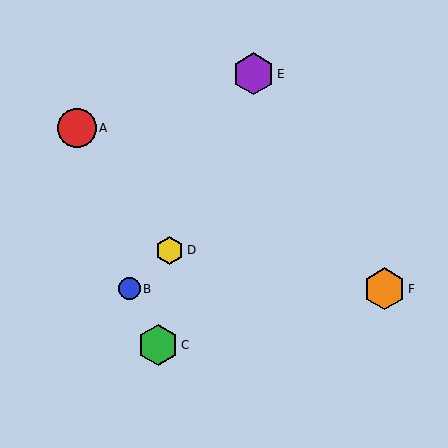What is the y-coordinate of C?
Object C is at y≈345.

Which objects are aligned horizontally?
Objects B, F are aligned horizontally.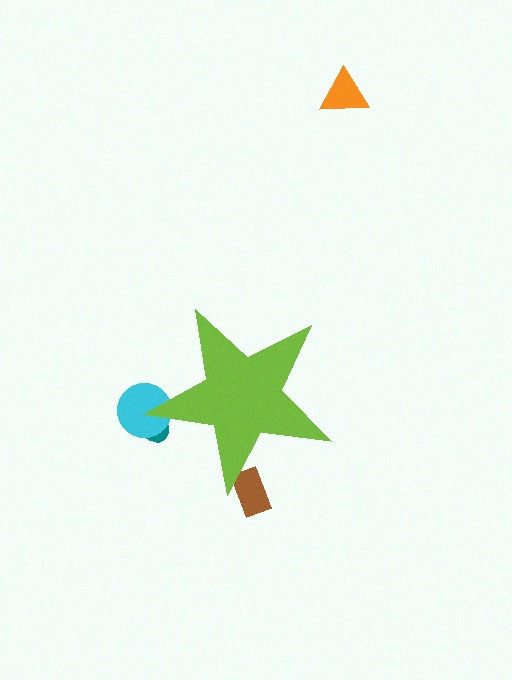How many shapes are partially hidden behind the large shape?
3 shapes are partially hidden.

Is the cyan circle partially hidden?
Yes, the cyan circle is partially hidden behind the lime star.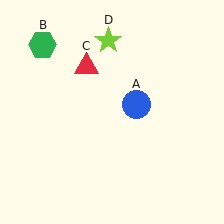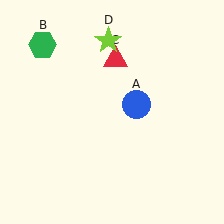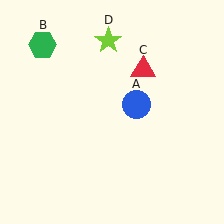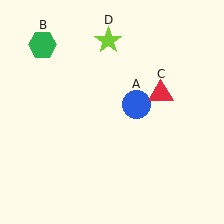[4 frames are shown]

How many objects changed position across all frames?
1 object changed position: red triangle (object C).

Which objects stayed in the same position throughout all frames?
Blue circle (object A) and green hexagon (object B) and lime star (object D) remained stationary.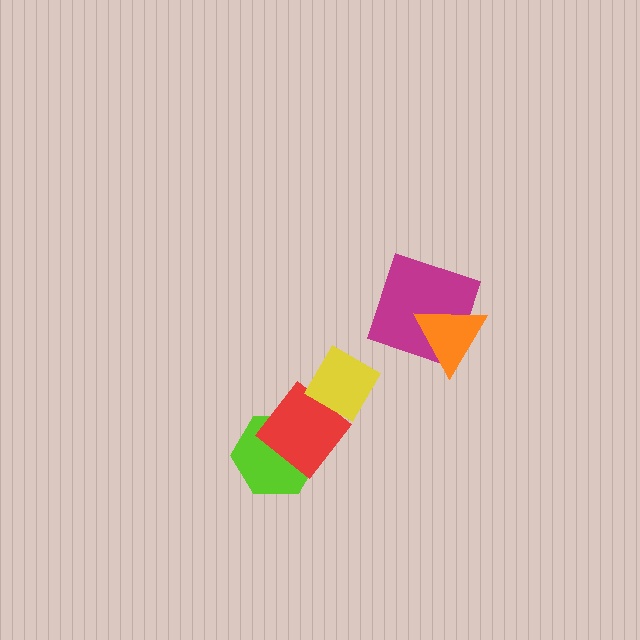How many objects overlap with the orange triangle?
1 object overlaps with the orange triangle.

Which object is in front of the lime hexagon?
The red diamond is in front of the lime hexagon.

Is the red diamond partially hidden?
Yes, it is partially covered by another shape.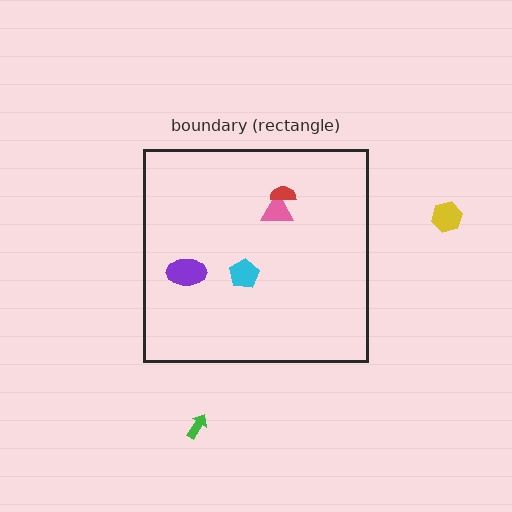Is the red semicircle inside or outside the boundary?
Inside.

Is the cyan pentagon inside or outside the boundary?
Inside.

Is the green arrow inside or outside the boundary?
Outside.